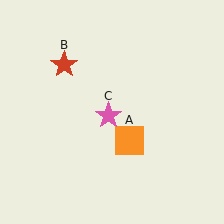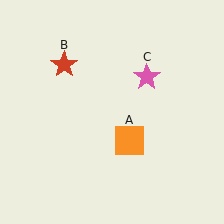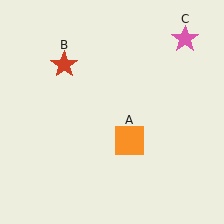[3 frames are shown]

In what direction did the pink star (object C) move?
The pink star (object C) moved up and to the right.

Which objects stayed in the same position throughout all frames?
Orange square (object A) and red star (object B) remained stationary.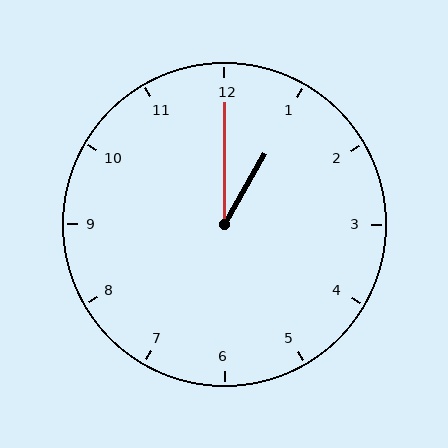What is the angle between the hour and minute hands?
Approximately 30 degrees.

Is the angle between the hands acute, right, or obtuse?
It is acute.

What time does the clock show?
1:00.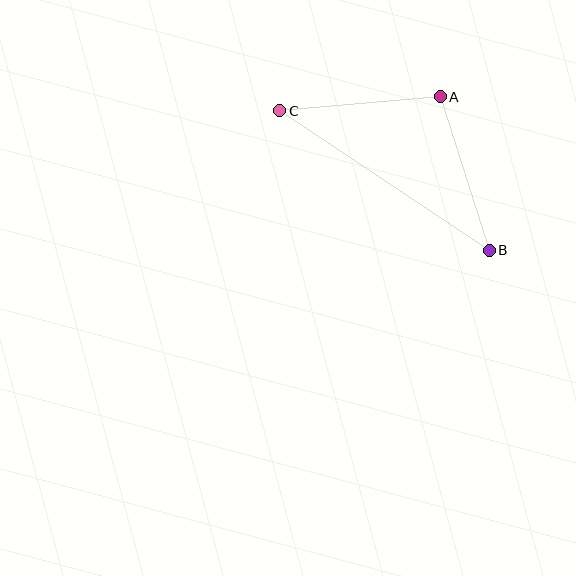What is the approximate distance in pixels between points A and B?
The distance between A and B is approximately 162 pixels.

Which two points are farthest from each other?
Points B and C are farthest from each other.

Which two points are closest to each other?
Points A and C are closest to each other.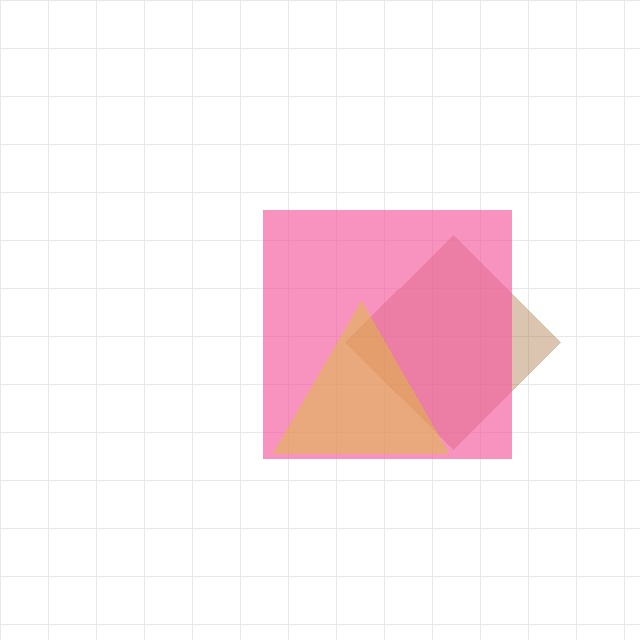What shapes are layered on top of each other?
The layered shapes are: a brown diamond, a pink square, a yellow triangle.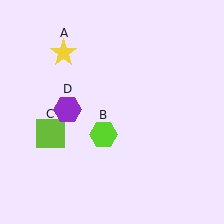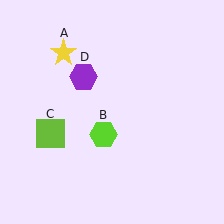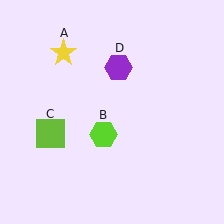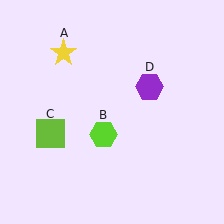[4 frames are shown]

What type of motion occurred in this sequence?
The purple hexagon (object D) rotated clockwise around the center of the scene.